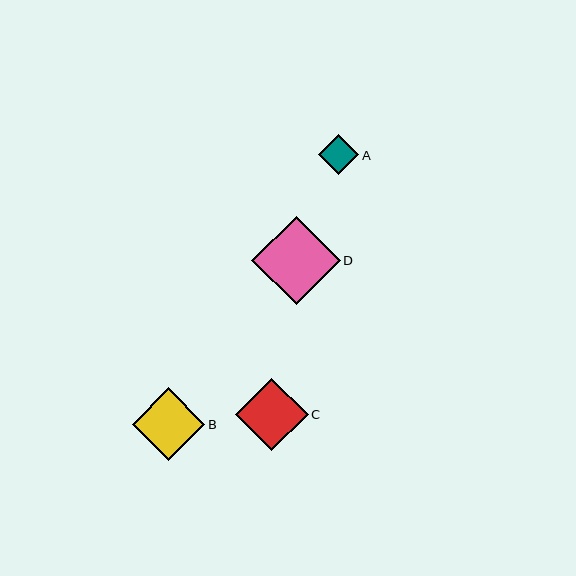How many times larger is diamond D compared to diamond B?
Diamond D is approximately 1.2 times the size of diamond B.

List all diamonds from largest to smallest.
From largest to smallest: D, C, B, A.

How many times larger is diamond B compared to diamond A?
Diamond B is approximately 1.8 times the size of diamond A.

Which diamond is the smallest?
Diamond A is the smallest with a size of approximately 40 pixels.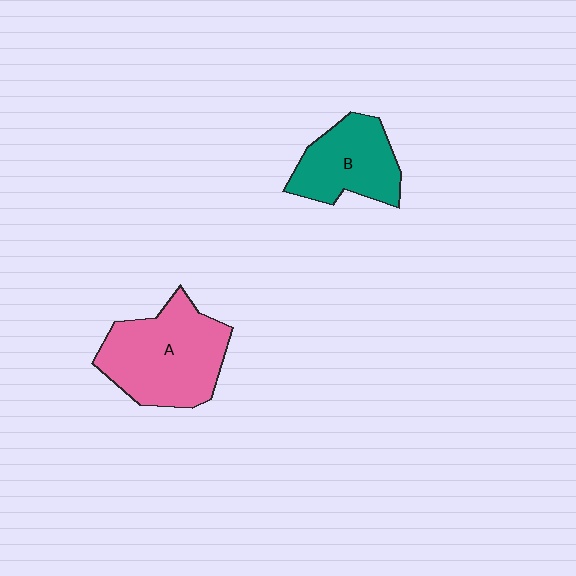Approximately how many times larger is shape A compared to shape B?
Approximately 1.4 times.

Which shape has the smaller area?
Shape B (teal).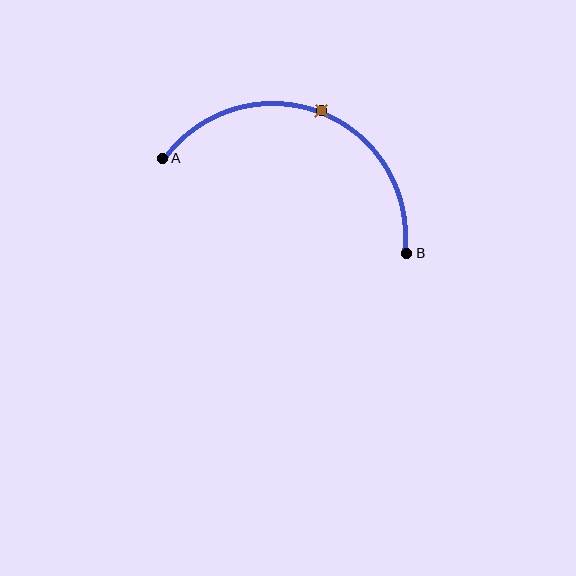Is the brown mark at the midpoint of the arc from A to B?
Yes. The brown mark lies on the arc at equal arc-length from both A and B — it is the arc midpoint.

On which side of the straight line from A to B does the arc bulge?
The arc bulges above the straight line connecting A and B.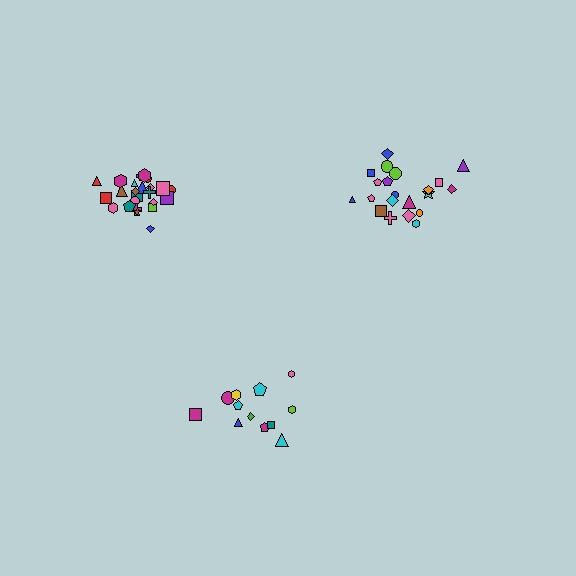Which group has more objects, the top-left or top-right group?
The top-left group.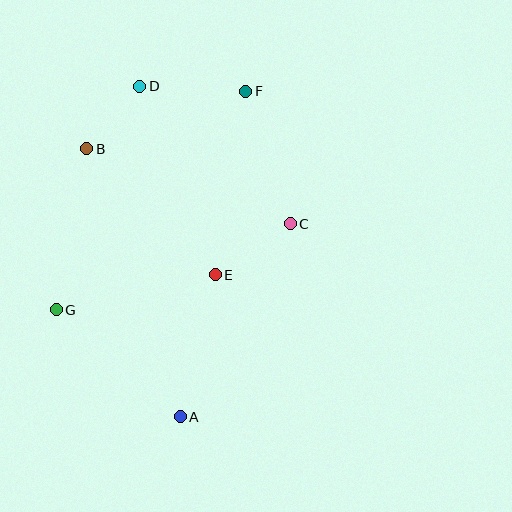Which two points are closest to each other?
Points B and D are closest to each other.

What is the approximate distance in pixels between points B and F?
The distance between B and F is approximately 169 pixels.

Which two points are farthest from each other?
Points A and D are farthest from each other.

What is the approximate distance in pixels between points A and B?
The distance between A and B is approximately 284 pixels.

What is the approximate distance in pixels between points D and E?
The distance between D and E is approximately 203 pixels.